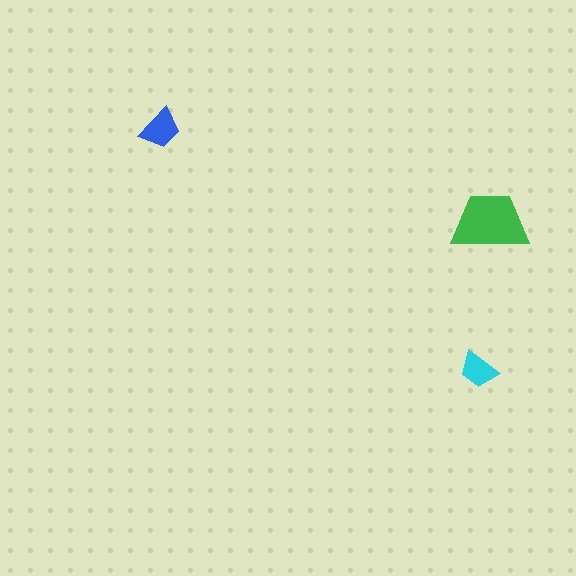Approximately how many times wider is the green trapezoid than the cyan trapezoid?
About 2 times wider.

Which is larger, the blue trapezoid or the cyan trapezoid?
The blue one.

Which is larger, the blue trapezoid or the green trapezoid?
The green one.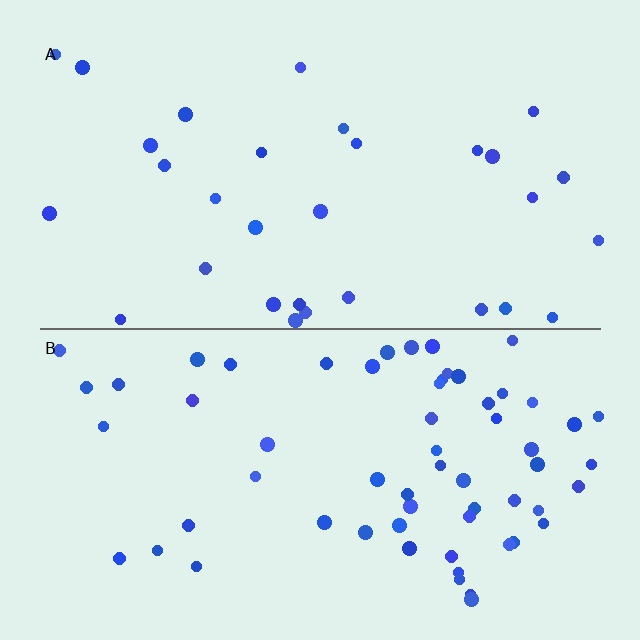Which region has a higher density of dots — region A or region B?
B (the bottom).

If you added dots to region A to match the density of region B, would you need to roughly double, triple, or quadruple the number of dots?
Approximately double.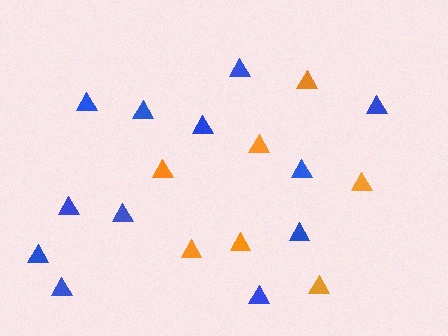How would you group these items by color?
There are 2 groups: one group of orange triangles (7) and one group of blue triangles (12).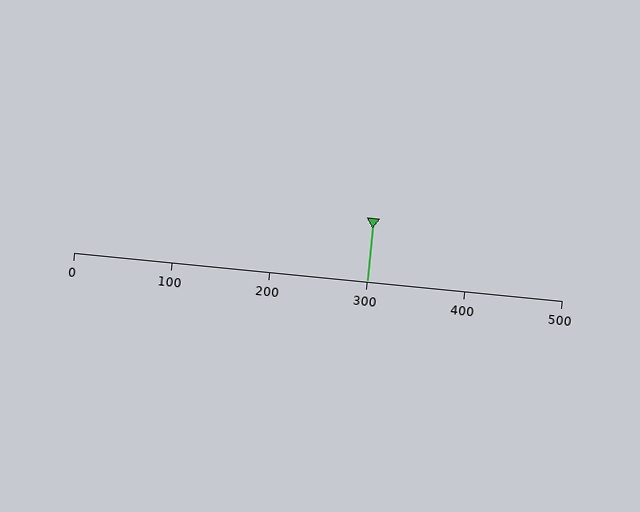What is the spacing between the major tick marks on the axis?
The major ticks are spaced 100 apart.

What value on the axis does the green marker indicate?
The marker indicates approximately 300.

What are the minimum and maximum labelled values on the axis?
The axis runs from 0 to 500.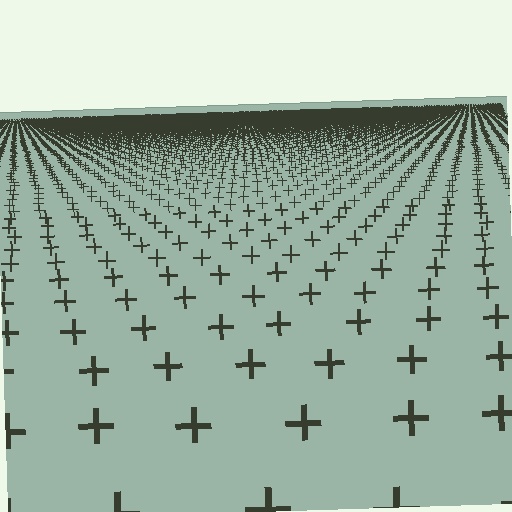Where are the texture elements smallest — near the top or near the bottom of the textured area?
Near the top.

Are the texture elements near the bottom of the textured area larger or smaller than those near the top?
Larger. Near the bottom, elements are closer to the viewer and appear at a bigger on-screen size.